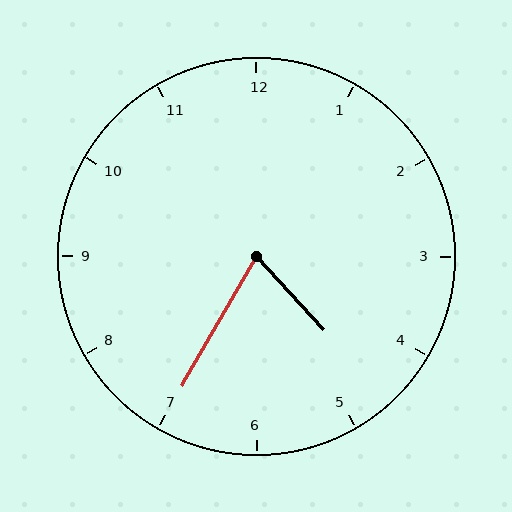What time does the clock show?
4:35.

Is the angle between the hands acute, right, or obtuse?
It is acute.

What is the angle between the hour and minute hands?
Approximately 72 degrees.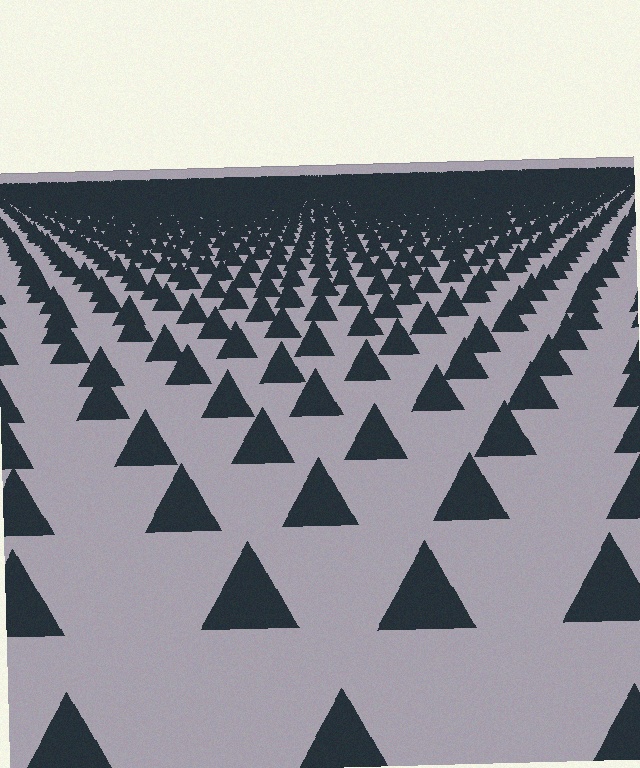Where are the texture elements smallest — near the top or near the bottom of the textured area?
Near the top.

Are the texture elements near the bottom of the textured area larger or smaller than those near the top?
Larger. Near the bottom, elements are closer to the viewer and appear at a bigger on-screen size.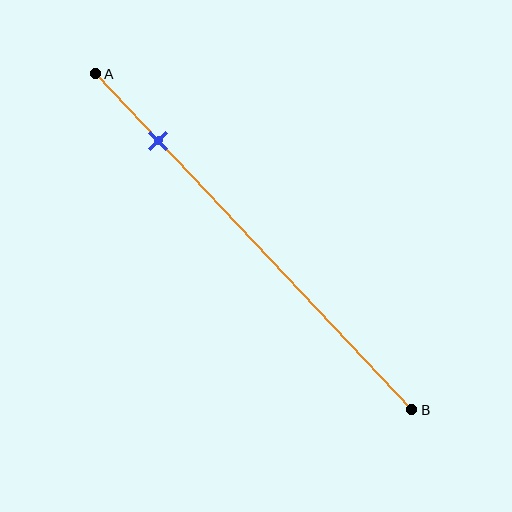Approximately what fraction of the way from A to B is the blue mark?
The blue mark is approximately 20% of the way from A to B.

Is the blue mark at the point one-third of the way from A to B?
No, the mark is at about 20% from A, not at the 33% one-third point.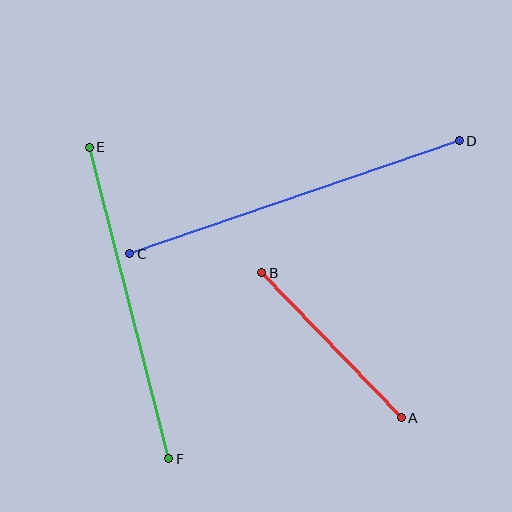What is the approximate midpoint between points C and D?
The midpoint is at approximately (295, 197) pixels.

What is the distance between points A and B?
The distance is approximately 201 pixels.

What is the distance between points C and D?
The distance is approximately 348 pixels.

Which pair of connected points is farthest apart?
Points C and D are farthest apart.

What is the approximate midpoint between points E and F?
The midpoint is at approximately (129, 303) pixels.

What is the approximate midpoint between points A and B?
The midpoint is at approximately (332, 345) pixels.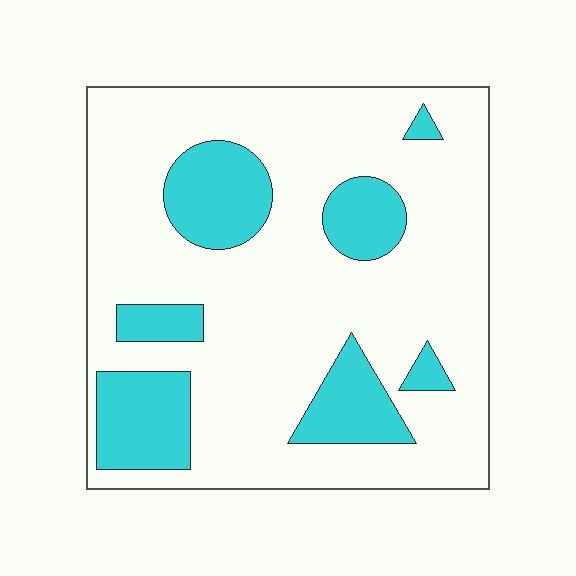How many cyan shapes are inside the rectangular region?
7.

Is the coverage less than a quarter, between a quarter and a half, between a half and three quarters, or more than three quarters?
Less than a quarter.